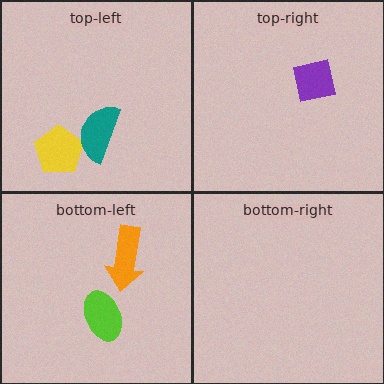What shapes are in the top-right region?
The purple square.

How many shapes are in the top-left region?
2.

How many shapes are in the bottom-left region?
2.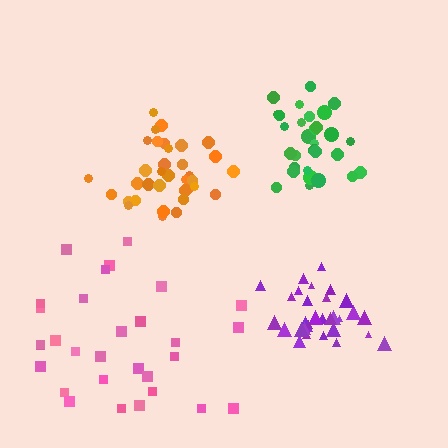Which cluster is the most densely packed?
Purple.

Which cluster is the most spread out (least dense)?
Pink.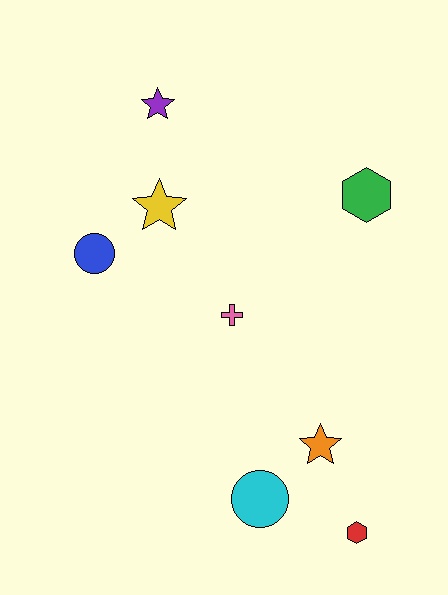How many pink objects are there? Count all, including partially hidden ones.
There is 1 pink object.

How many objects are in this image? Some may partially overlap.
There are 8 objects.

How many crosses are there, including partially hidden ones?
There is 1 cross.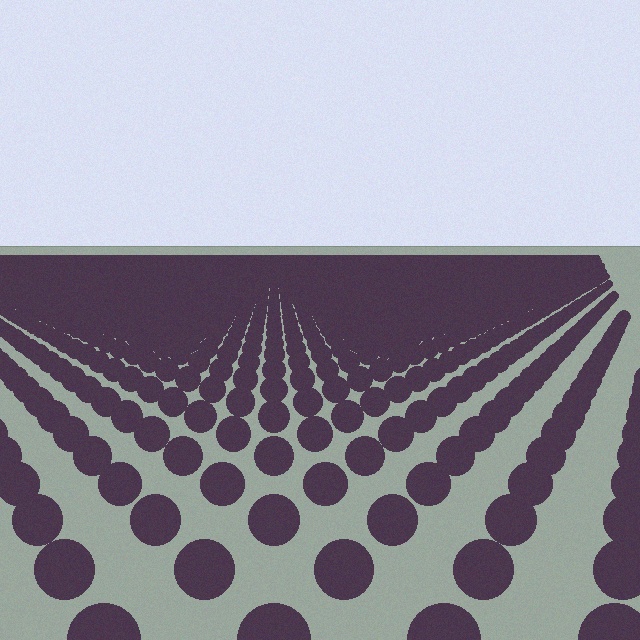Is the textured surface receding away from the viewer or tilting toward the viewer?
The surface is receding away from the viewer. Texture elements get smaller and denser toward the top.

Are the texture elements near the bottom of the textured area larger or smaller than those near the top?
Larger. Near the bottom, elements are closer to the viewer and appear at a bigger on-screen size.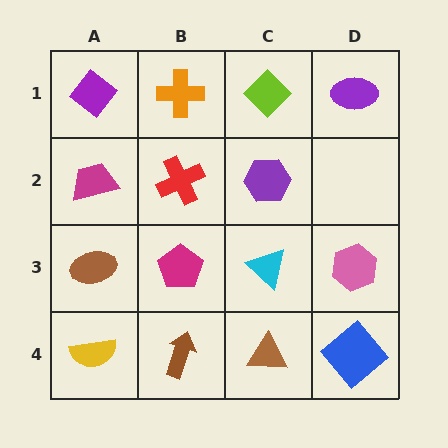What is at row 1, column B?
An orange cross.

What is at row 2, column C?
A purple hexagon.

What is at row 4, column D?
A blue diamond.